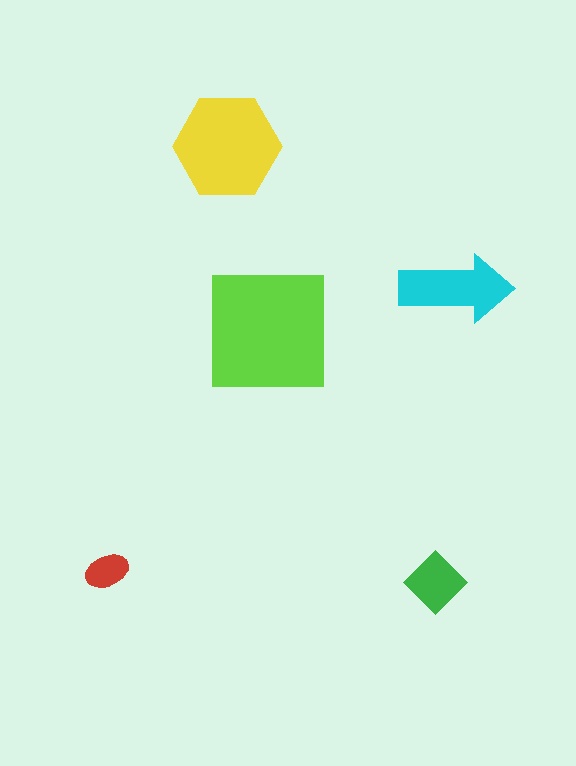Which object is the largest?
The lime square.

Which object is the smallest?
The red ellipse.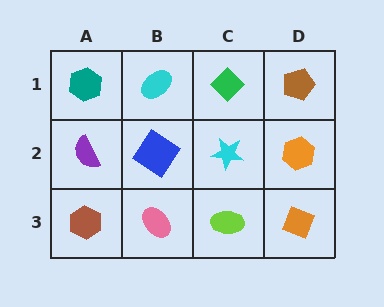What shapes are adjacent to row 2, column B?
A cyan ellipse (row 1, column B), a pink ellipse (row 3, column B), a purple semicircle (row 2, column A), a cyan star (row 2, column C).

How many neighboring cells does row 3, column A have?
2.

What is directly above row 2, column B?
A cyan ellipse.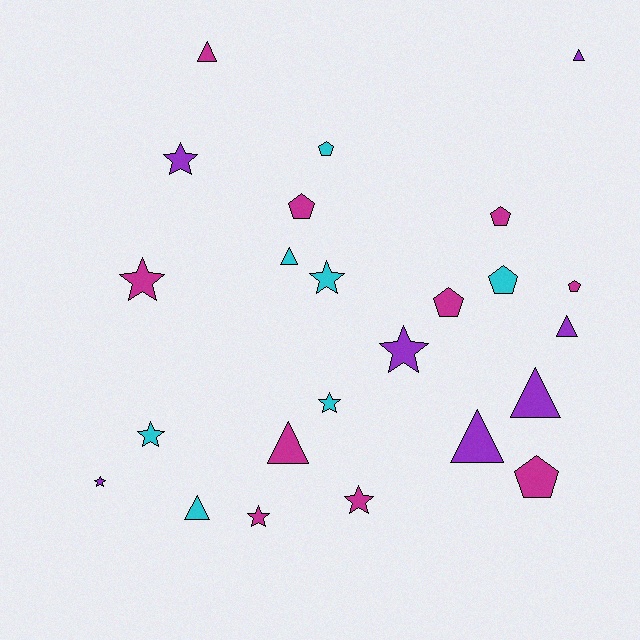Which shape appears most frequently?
Star, with 9 objects.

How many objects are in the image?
There are 24 objects.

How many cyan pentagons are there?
There are 2 cyan pentagons.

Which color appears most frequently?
Magenta, with 10 objects.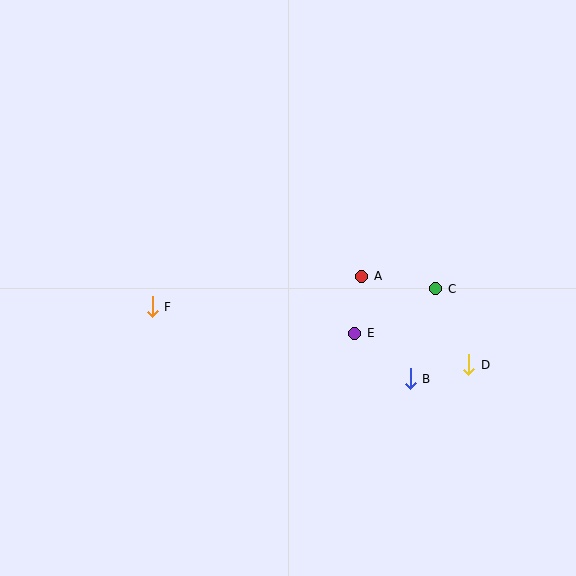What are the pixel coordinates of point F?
Point F is at (152, 307).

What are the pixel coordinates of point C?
Point C is at (436, 289).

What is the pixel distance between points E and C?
The distance between E and C is 93 pixels.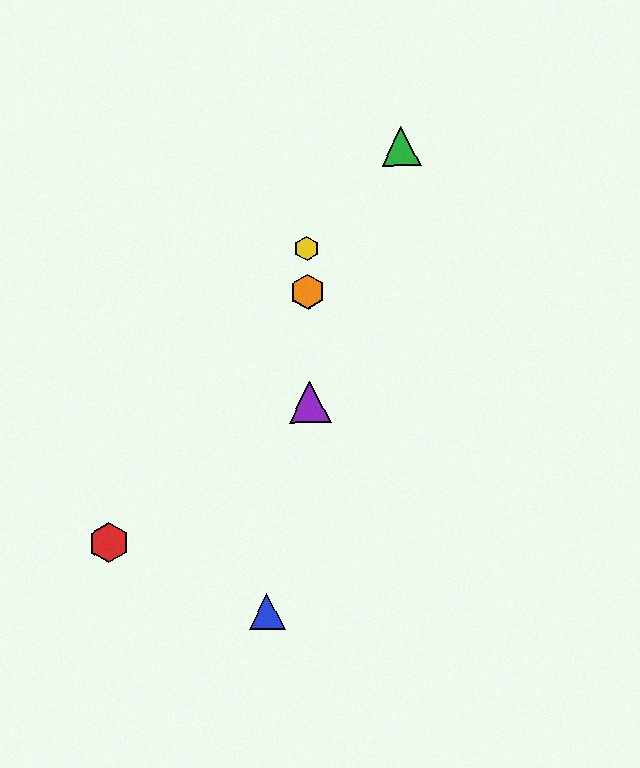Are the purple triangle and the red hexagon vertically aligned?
No, the purple triangle is at x≈310 and the red hexagon is at x≈109.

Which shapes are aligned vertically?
The yellow hexagon, the purple triangle, the orange hexagon are aligned vertically.